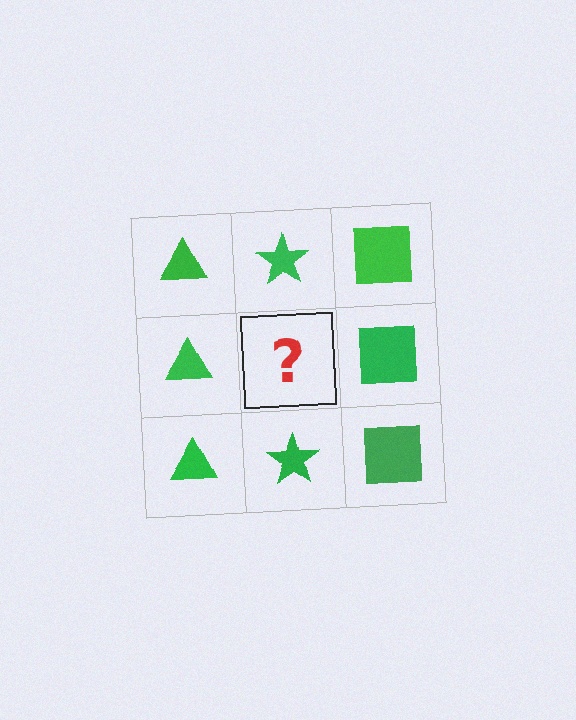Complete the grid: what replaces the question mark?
The question mark should be replaced with a green star.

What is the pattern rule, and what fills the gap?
The rule is that each column has a consistent shape. The gap should be filled with a green star.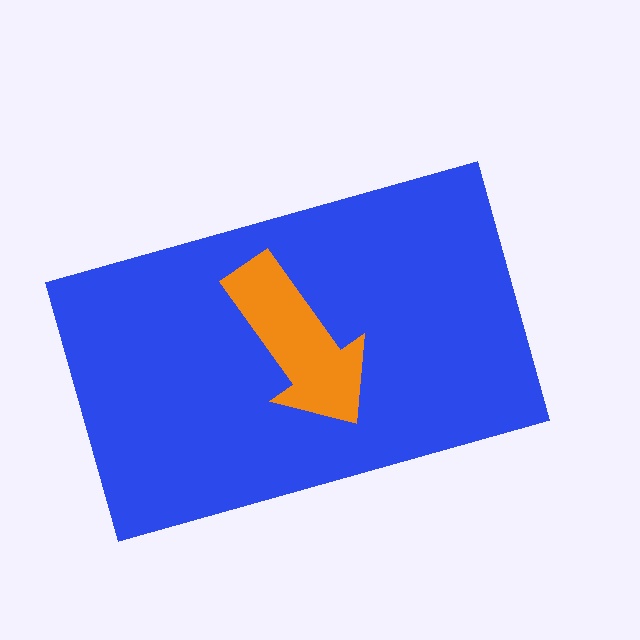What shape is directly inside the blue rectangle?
The orange arrow.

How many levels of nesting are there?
2.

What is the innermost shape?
The orange arrow.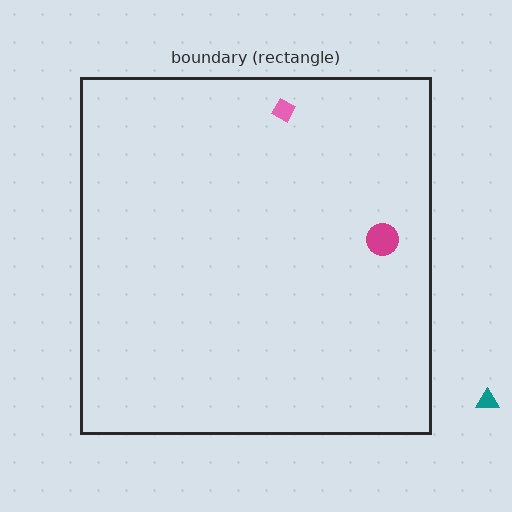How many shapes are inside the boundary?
2 inside, 1 outside.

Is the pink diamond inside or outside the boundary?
Inside.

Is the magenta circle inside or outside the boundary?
Inside.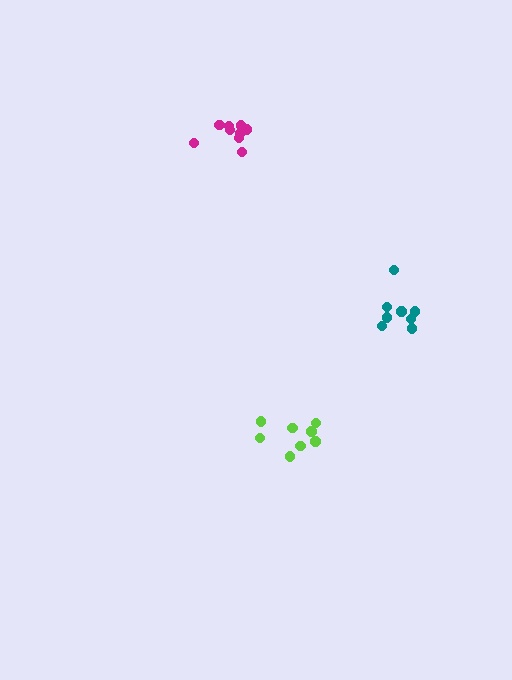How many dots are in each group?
Group 1: 8 dots, Group 2: 9 dots, Group 3: 8 dots (25 total).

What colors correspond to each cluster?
The clusters are colored: teal, magenta, lime.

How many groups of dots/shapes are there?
There are 3 groups.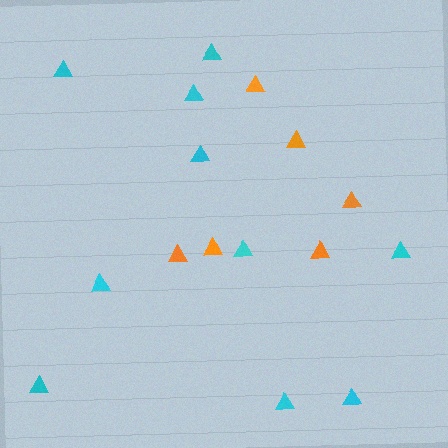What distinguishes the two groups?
There are 2 groups: one group of orange triangles (6) and one group of cyan triangles (10).